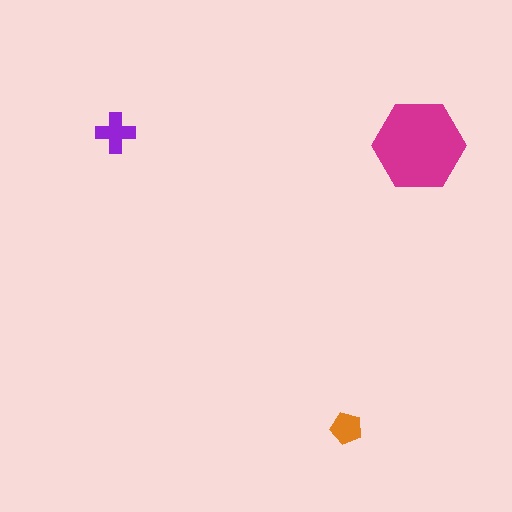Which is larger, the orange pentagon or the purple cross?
The purple cross.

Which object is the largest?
The magenta hexagon.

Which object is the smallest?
The orange pentagon.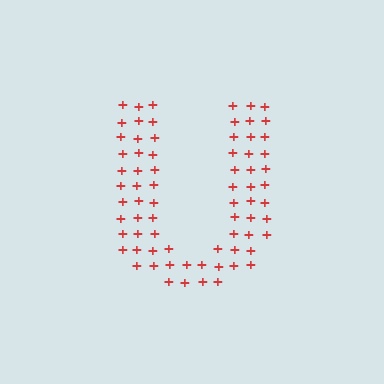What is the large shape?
The large shape is the letter U.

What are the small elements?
The small elements are plus signs.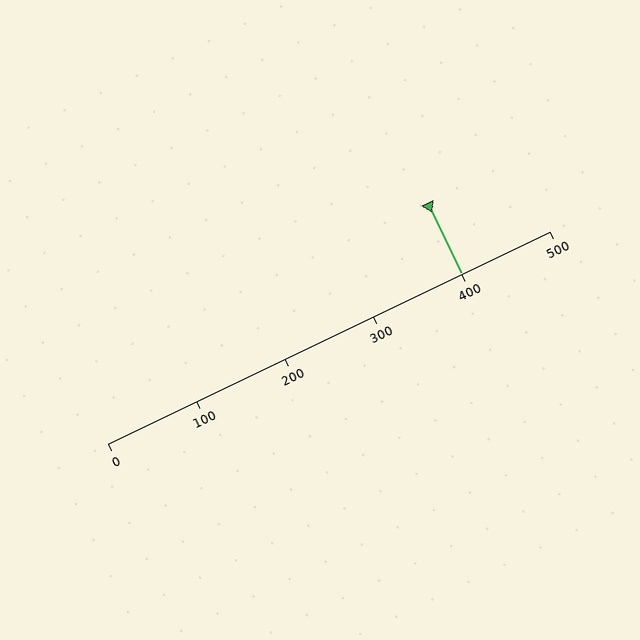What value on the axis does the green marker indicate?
The marker indicates approximately 400.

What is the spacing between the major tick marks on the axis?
The major ticks are spaced 100 apart.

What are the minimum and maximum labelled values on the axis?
The axis runs from 0 to 500.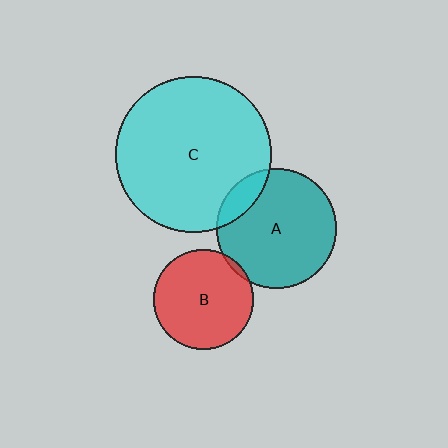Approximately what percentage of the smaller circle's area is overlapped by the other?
Approximately 15%.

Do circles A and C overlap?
Yes.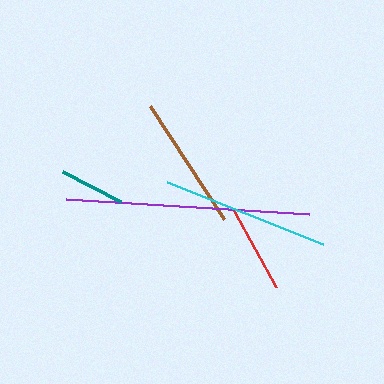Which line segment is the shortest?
The teal line is the shortest at approximately 65 pixels.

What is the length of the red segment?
The red segment is approximately 87 pixels long.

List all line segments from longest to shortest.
From longest to shortest: purple, cyan, brown, red, teal.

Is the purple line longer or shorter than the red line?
The purple line is longer than the red line.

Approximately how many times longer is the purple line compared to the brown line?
The purple line is approximately 1.8 times the length of the brown line.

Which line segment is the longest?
The purple line is the longest at approximately 243 pixels.